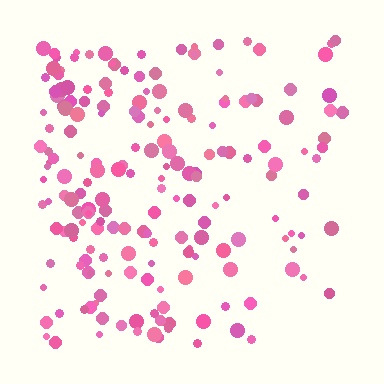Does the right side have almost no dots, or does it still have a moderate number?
Still a moderate number, just noticeably fewer than the left.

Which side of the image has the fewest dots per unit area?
The right.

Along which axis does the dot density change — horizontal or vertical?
Horizontal.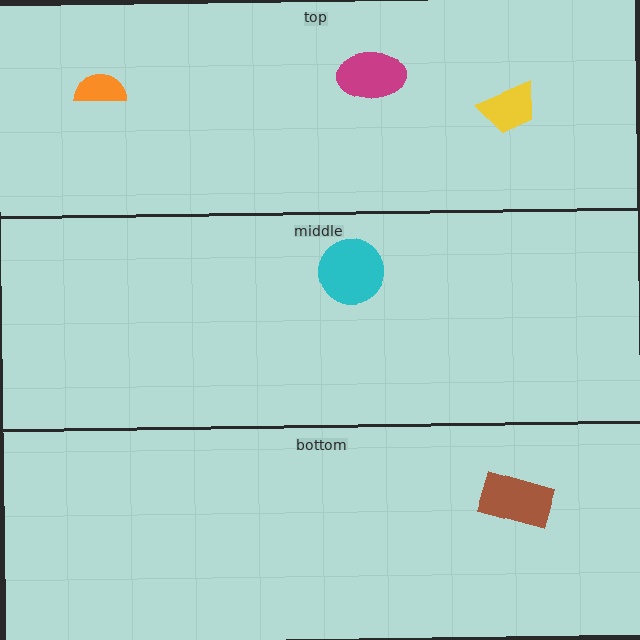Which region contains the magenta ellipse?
The top region.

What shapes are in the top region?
The yellow trapezoid, the magenta ellipse, the orange semicircle.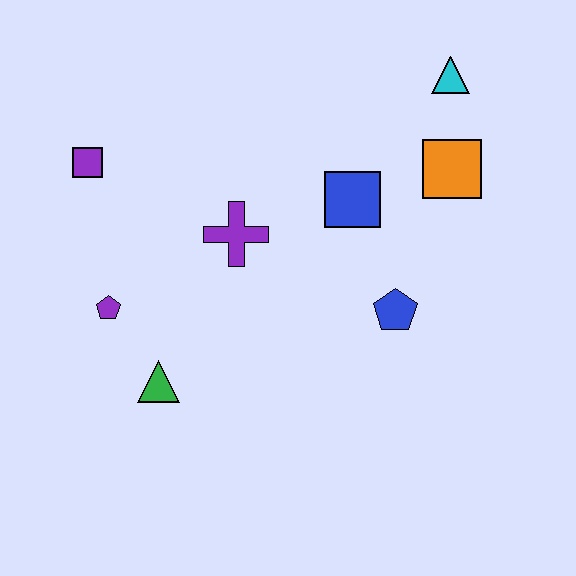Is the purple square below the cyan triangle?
Yes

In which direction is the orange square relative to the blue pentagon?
The orange square is above the blue pentagon.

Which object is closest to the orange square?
The cyan triangle is closest to the orange square.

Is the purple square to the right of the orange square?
No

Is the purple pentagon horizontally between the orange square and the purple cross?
No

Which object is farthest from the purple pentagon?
The cyan triangle is farthest from the purple pentagon.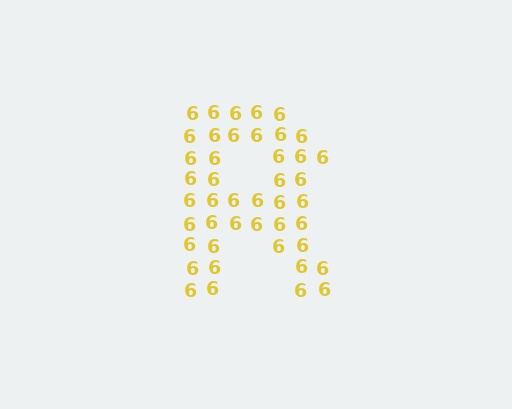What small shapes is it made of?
It is made of small digit 6's.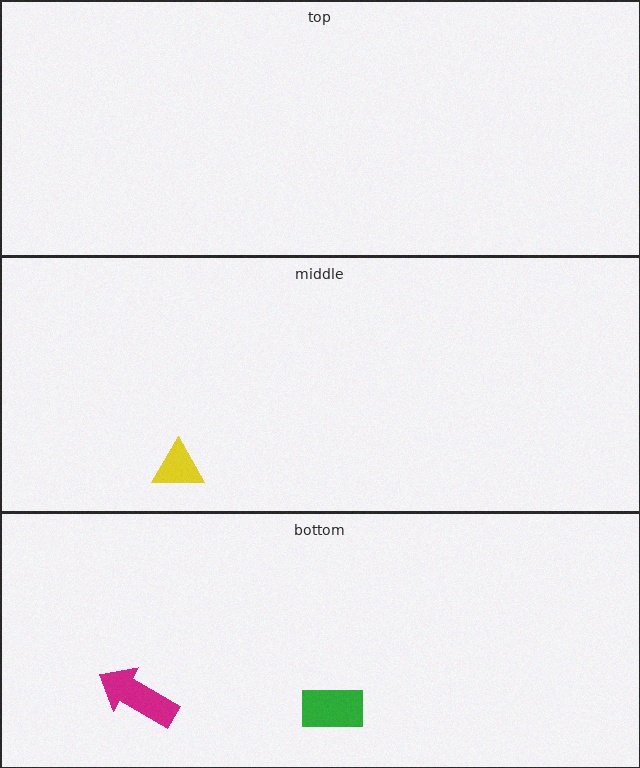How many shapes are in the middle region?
1.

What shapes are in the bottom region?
The green rectangle, the magenta arrow.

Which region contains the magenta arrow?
The bottom region.